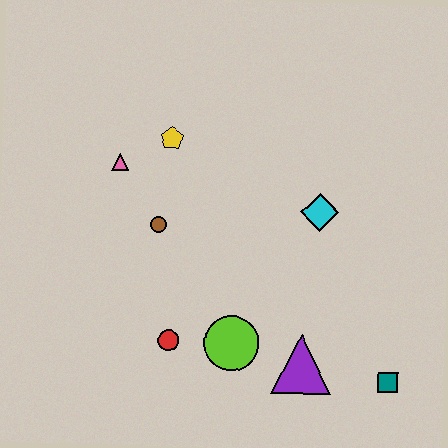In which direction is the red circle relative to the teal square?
The red circle is to the left of the teal square.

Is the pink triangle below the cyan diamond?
No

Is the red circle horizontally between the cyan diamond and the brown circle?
Yes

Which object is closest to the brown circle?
The pink triangle is closest to the brown circle.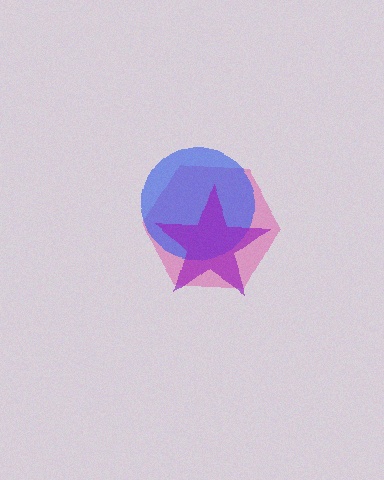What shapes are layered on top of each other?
The layered shapes are: a pink hexagon, a blue circle, a purple star.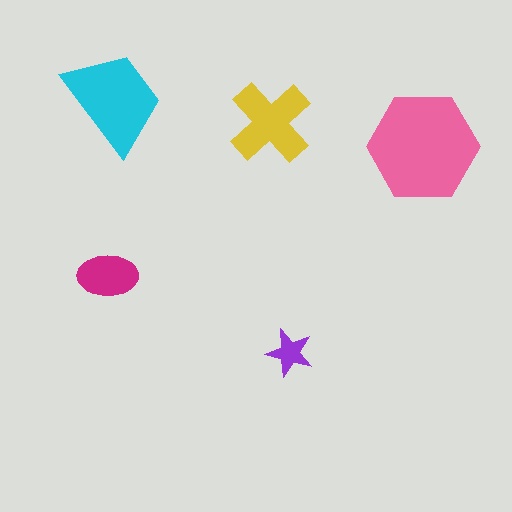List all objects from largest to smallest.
The pink hexagon, the cyan trapezoid, the yellow cross, the magenta ellipse, the purple star.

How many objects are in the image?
There are 5 objects in the image.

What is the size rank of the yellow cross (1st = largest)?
3rd.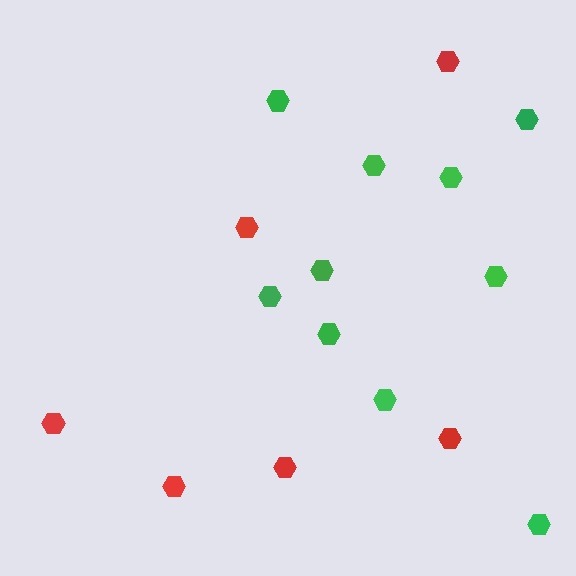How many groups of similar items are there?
There are 2 groups: one group of green hexagons (10) and one group of red hexagons (6).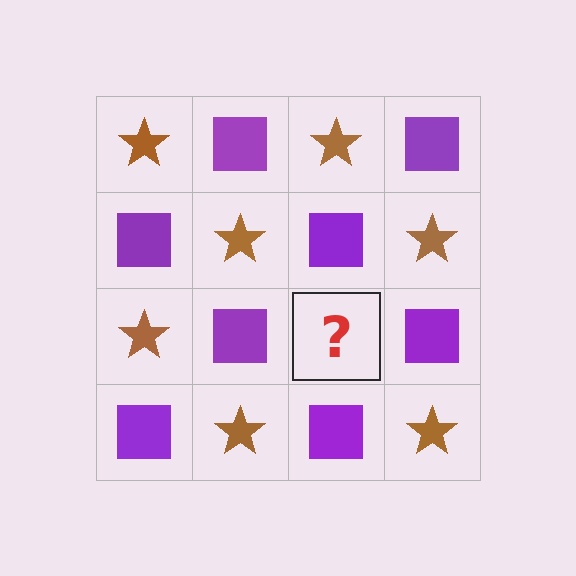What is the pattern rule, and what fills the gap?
The rule is that it alternates brown star and purple square in a checkerboard pattern. The gap should be filled with a brown star.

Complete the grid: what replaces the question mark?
The question mark should be replaced with a brown star.